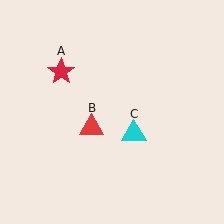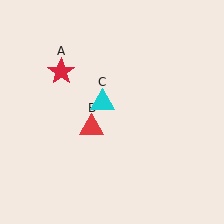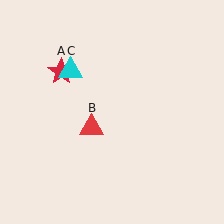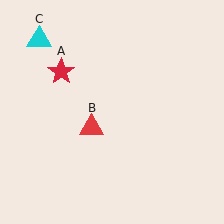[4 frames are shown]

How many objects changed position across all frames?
1 object changed position: cyan triangle (object C).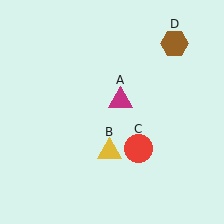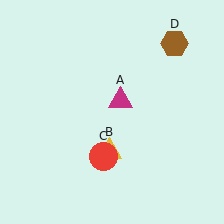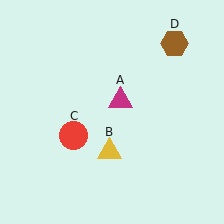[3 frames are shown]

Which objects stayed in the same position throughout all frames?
Magenta triangle (object A) and yellow triangle (object B) and brown hexagon (object D) remained stationary.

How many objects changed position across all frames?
1 object changed position: red circle (object C).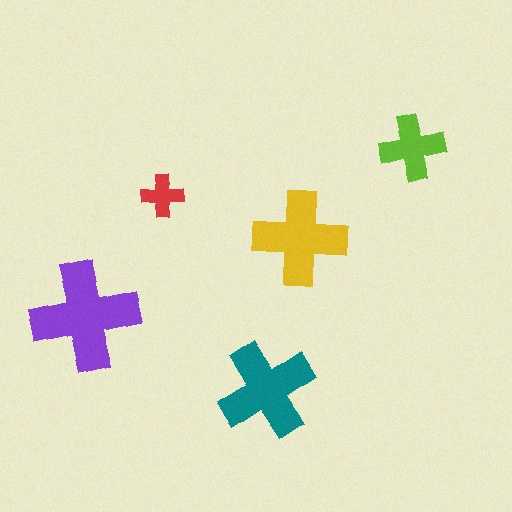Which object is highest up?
The lime cross is topmost.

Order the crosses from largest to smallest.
the purple one, the teal one, the yellow one, the lime one, the red one.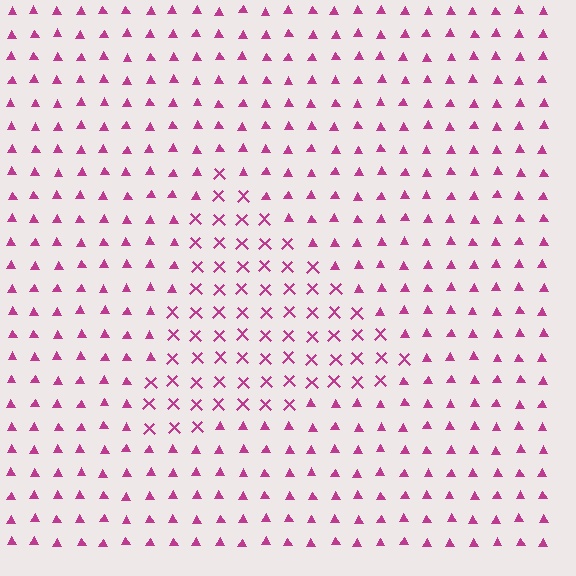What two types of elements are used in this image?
The image uses X marks inside the triangle region and triangles outside it.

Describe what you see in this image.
The image is filled with small magenta elements arranged in a uniform grid. A triangle-shaped region contains X marks, while the surrounding area contains triangles. The boundary is defined purely by the change in element shape.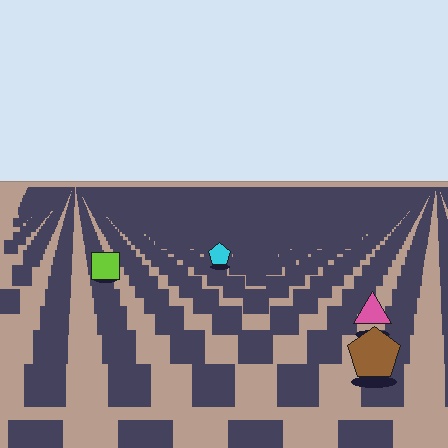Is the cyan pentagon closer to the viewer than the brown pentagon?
No. The brown pentagon is closer — you can tell from the texture gradient: the ground texture is coarser near it.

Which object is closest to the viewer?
The brown pentagon is closest. The texture marks near it are larger and more spread out.